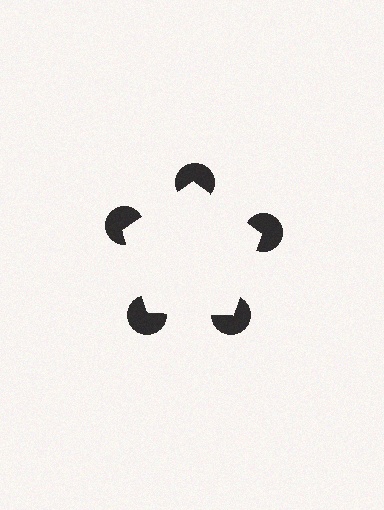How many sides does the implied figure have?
5 sides.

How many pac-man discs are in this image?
There are 5 — one at each vertex of the illusory pentagon.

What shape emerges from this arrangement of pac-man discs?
An illusory pentagon — its edges are inferred from the aligned wedge cuts in the pac-man discs, not physically drawn.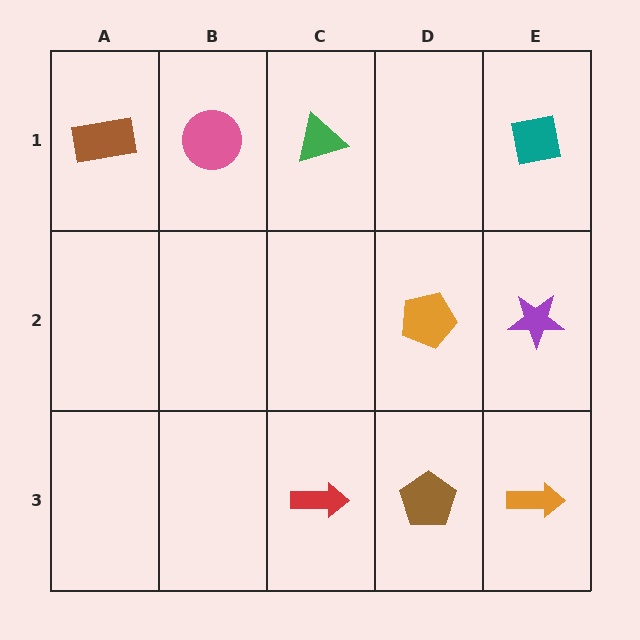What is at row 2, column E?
A purple star.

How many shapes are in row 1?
4 shapes.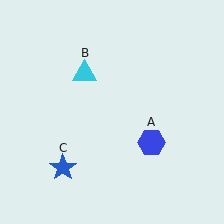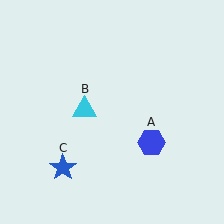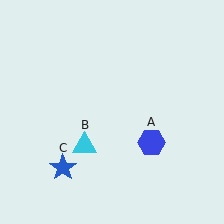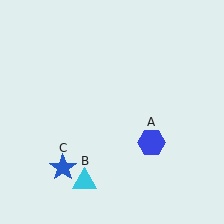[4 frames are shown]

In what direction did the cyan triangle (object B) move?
The cyan triangle (object B) moved down.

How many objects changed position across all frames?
1 object changed position: cyan triangle (object B).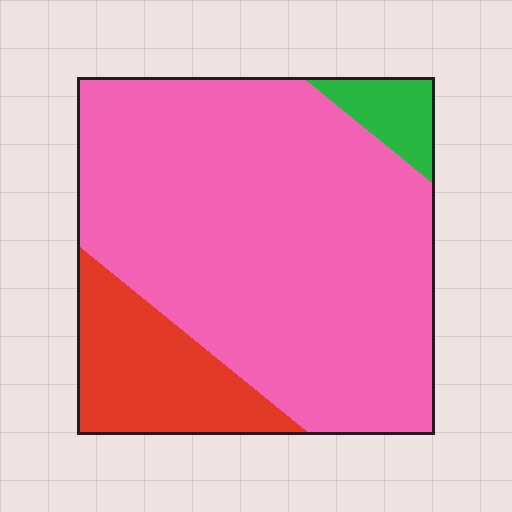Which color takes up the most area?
Pink, at roughly 75%.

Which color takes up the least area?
Green, at roughly 5%.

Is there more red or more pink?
Pink.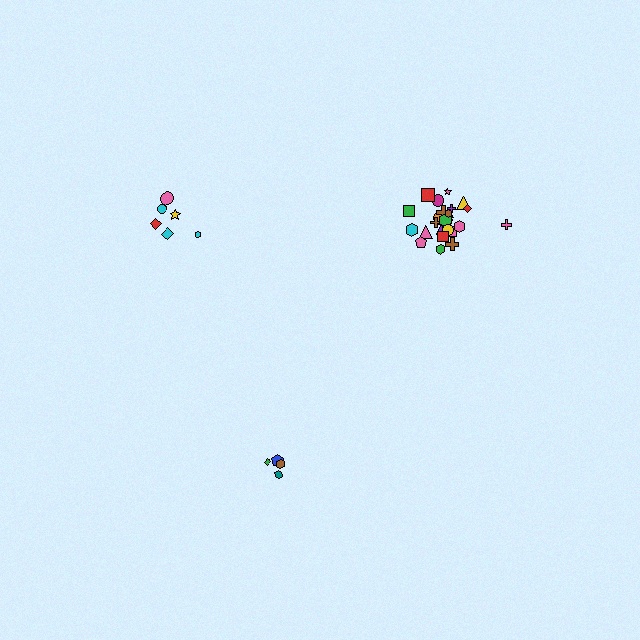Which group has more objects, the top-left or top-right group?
The top-right group.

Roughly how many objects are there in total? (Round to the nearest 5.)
Roughly 35 objects in total.